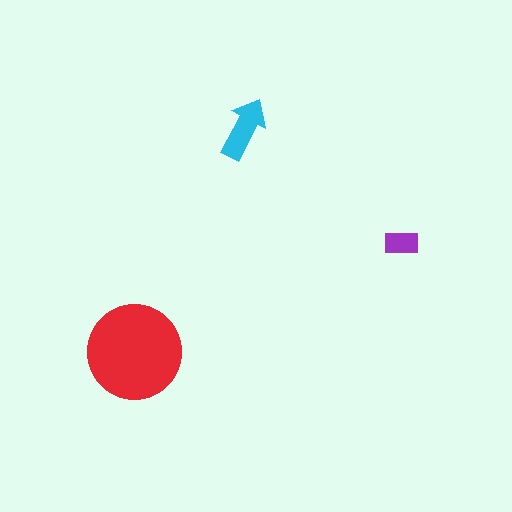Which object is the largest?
The red circle.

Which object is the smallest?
The purple rectangle.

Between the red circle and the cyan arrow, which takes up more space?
The red circle.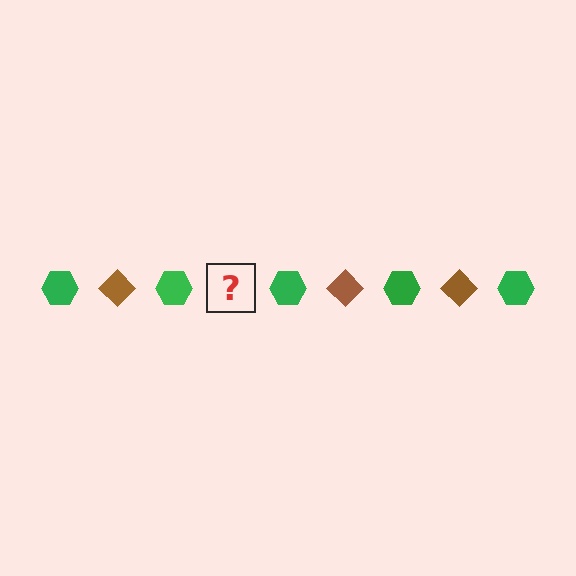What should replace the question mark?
The question mark should be replaced with a brown diamond.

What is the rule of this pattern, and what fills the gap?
The rule is that the pattern alternates between green hexagon and brown diamond. The gap should be filled with a brown diamond.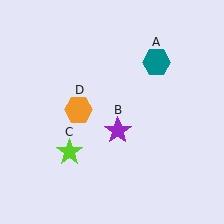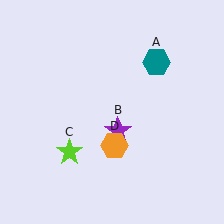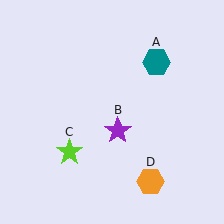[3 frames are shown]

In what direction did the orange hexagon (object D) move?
The orange hexagon (object D) moved down and to the right.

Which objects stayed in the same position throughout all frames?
Teal hexagon (object A) and purple star (object B) and lime star (object C) remained stationary.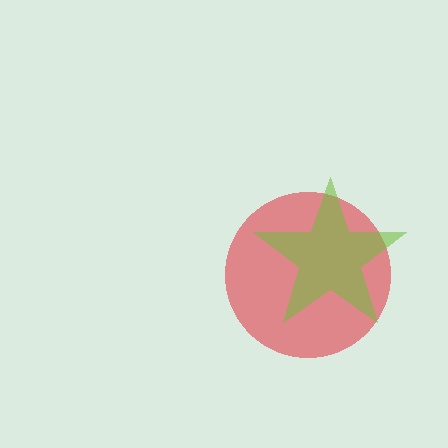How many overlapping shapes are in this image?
There are 2 overlapping shapes in the image.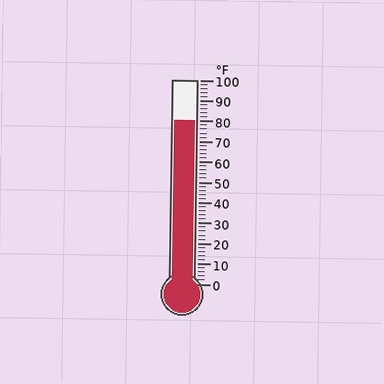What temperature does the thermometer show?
The thermometer shows approximately 80°F.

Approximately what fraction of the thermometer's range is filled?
The thermometer is filled to approximately 80% of its range.